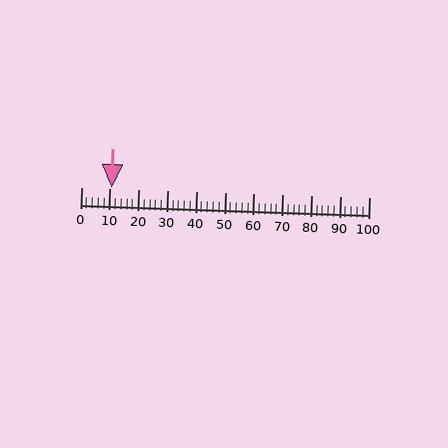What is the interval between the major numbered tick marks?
The major tick marks are spaced 10 units apart.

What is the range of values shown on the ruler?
The ruler shows values from 0 to 100.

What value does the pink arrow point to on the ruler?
The pink arrow points to approximately 11.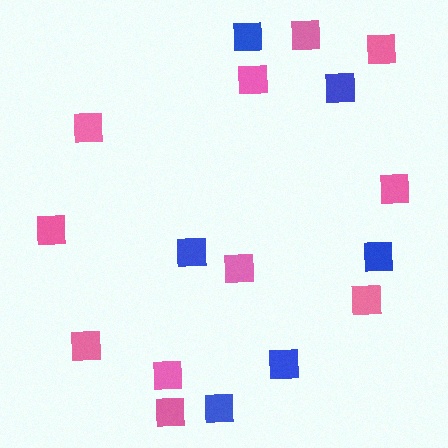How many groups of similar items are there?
There are 2 groups: one group of blue squares (6) and one group of pink squares (11).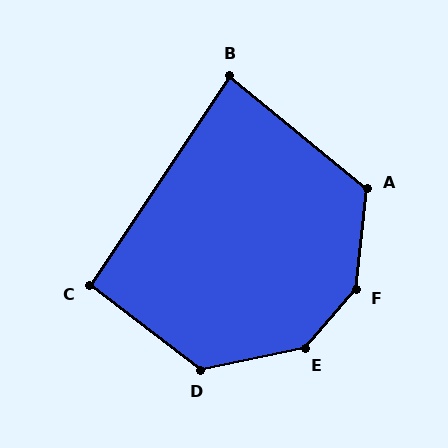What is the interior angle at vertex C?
Approximately 94 degrees (approximately right).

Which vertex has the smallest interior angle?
B, at approximately 85 degrees.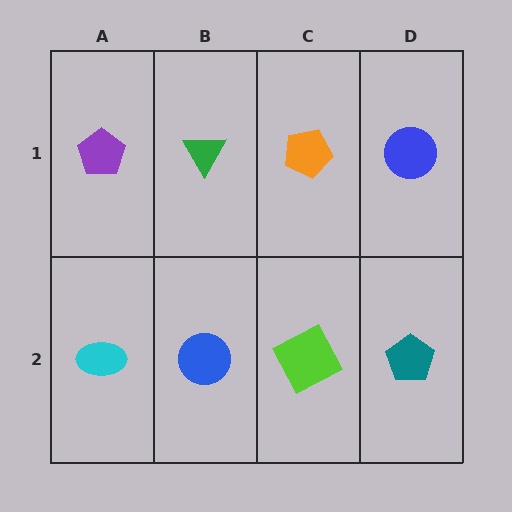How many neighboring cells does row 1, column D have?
2.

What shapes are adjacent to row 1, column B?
A blue circle (row 2, column B), a purple pentagon (row 1, column A), an orange pentagon (row 1, column C).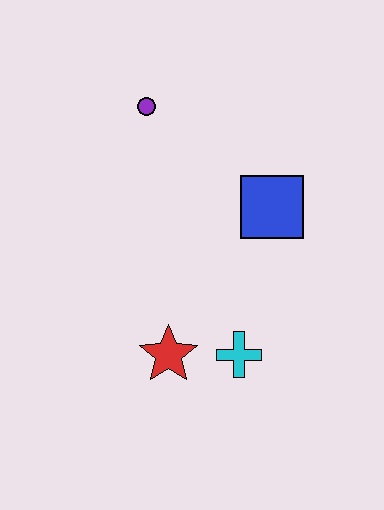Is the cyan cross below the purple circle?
Yes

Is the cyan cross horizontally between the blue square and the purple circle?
Yes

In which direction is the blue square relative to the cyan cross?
The blue square is above the cyan cross.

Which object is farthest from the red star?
The purple circle is farthest from the red star.